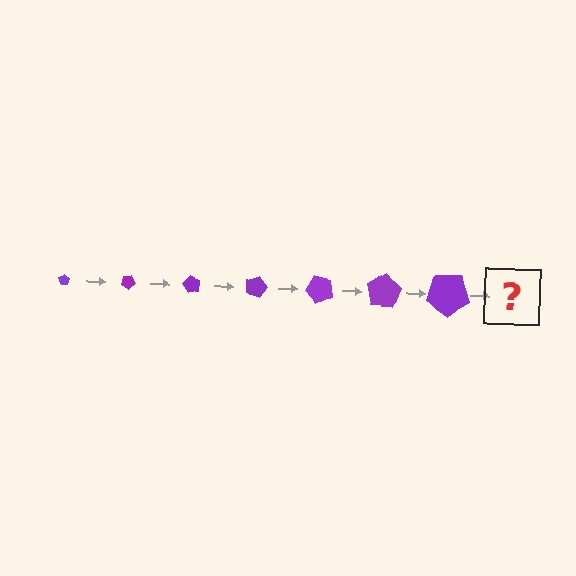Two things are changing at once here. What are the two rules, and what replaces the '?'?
The two rules are that the pentagon grows larger each step and it rotates 30 degrees each step. The '?' should be a pentagon, larger than the previous one and rotated 210 degrees from the start.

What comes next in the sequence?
The next element should be a pentagon, larger than the previous one and rotated 210 degrees from the start.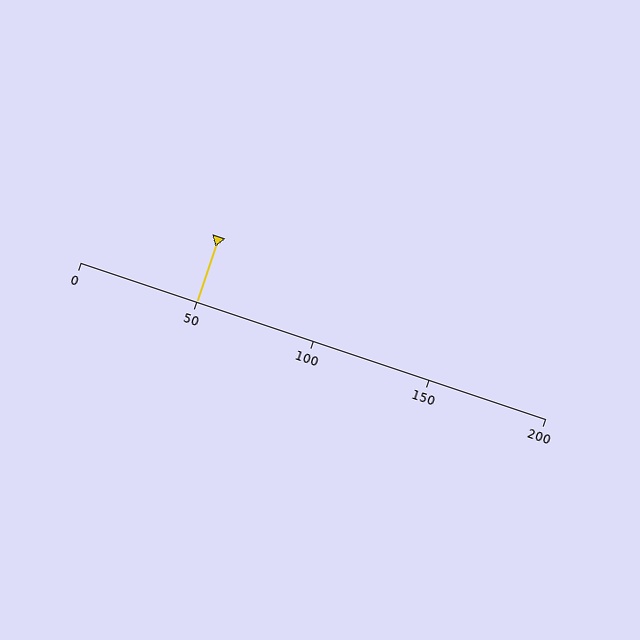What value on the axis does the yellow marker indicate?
The marker indicates approximately 50.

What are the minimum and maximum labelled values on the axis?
The axis runs from 0 to 200.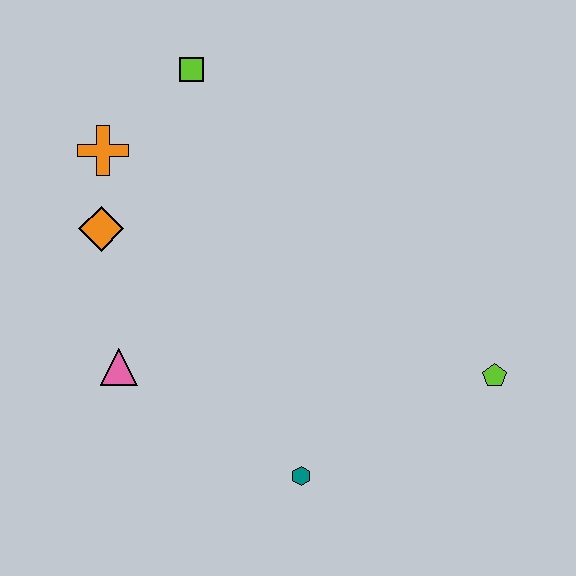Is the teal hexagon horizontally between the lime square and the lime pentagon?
Yes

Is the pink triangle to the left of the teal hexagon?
Yes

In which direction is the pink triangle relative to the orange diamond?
The pink triangle is below the orange diamond.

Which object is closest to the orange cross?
The orange diamond is closest to the orange cross.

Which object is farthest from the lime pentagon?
The orange cross is farthest from the lime pentagon.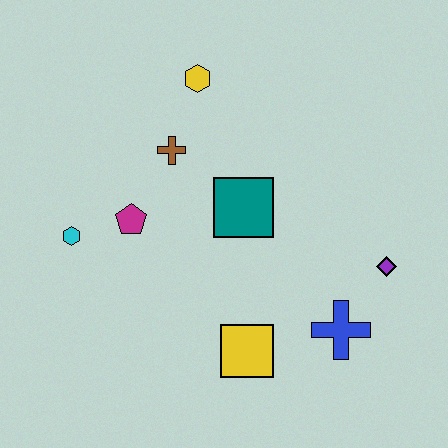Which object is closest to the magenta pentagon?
The cyan hexagon is closest to the magenta pentagon.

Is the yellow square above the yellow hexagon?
No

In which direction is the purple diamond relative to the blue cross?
The purple diamond is above the blue cross.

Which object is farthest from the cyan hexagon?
The purple diamond is farthest from the cyan hexagon.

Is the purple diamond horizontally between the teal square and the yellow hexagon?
No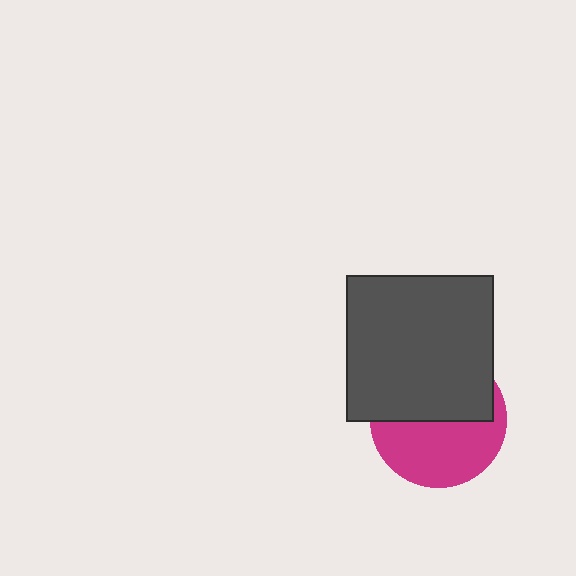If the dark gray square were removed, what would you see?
You would see the complete magenta circle.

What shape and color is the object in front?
The object in front is a dark gray square.